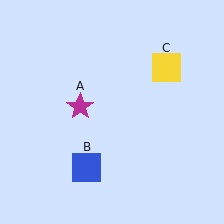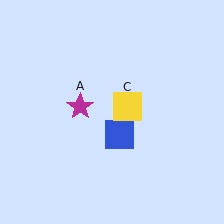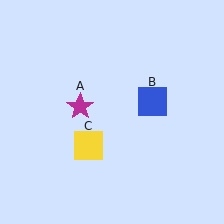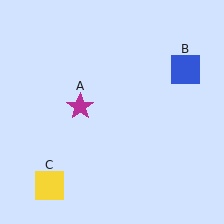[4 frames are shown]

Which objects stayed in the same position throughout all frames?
Magenta star (object A) remained stationary.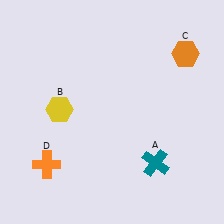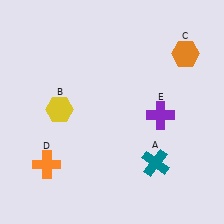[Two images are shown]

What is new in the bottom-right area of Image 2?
A purple cross (E) was added in the bottom-right area of Image 2.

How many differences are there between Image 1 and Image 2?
There is 1 difference between the two images.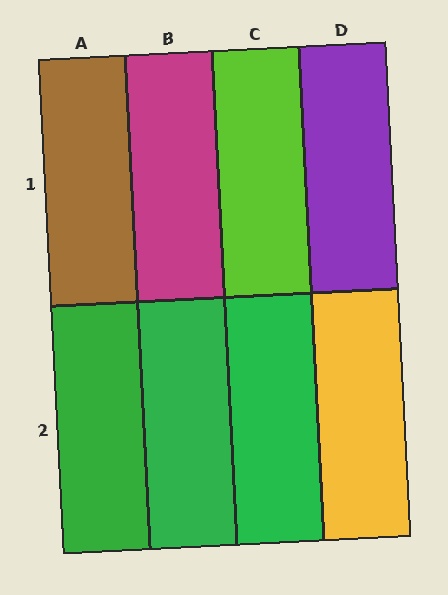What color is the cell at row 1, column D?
Purple.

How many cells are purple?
1 cell is purple.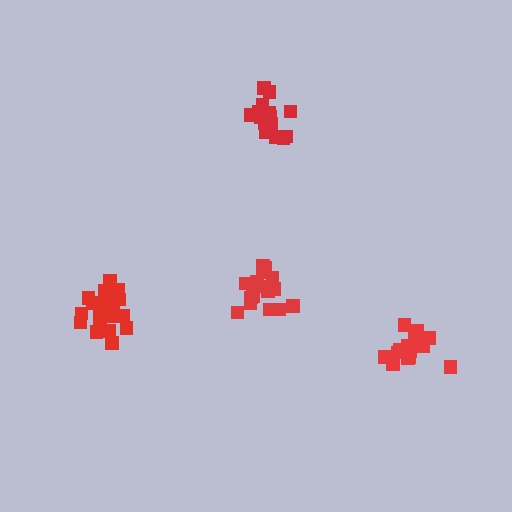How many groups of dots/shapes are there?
There are 4 groups.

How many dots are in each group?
Group 1: 16 dots, Group 2: 16 dots, Group 3: 21 dots, Group 4: 17 dots (70 total).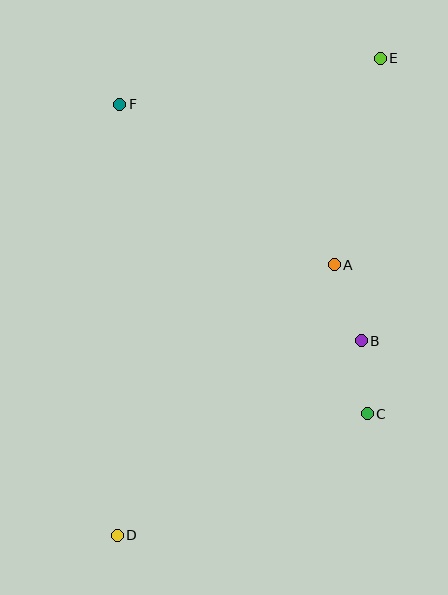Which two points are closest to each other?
Points B and C are closest to each other.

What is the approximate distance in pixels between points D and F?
The distance between D and F is approximately 431 pixels.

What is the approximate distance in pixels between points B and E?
The distance between B and E is approximately 283 pixels.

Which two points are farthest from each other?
Points D and E are farthest from each other.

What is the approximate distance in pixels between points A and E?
The distance between A and E is approximately 211 pixels.